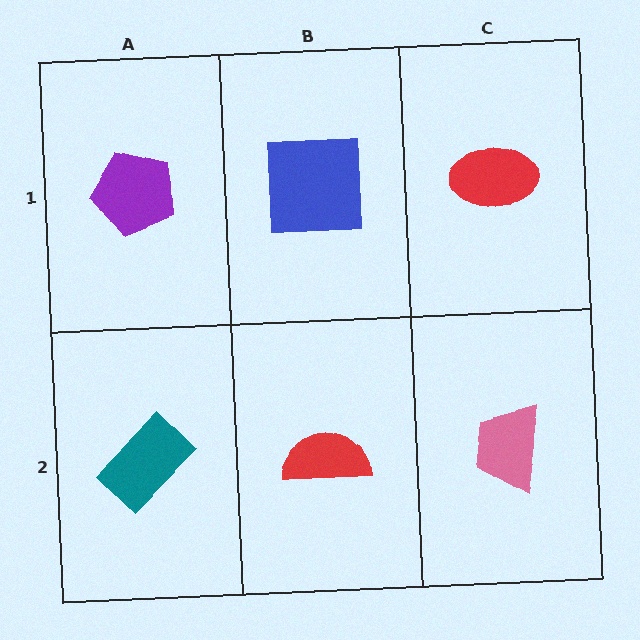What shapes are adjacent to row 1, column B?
A red semicircle (row 2, column B), a purple pentagon (row 1, column A), a red ellipse (row 1, column C).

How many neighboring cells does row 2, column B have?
3.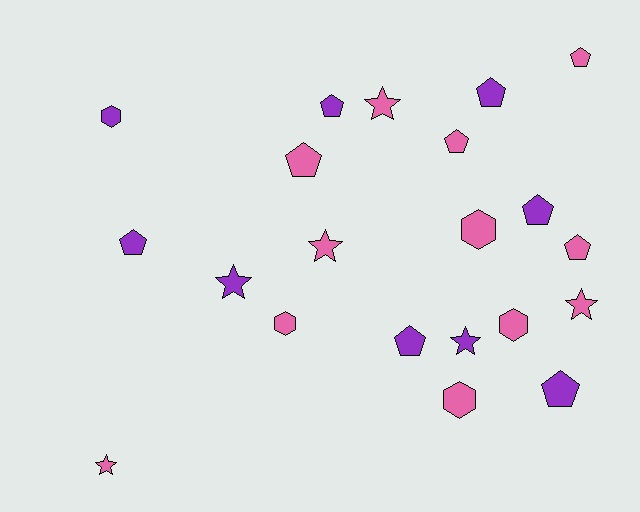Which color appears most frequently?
Pink, with 12 objects.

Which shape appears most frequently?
Pentagon, with 10 objects.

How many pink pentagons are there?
There are 4 pink pentagons.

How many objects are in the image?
There are 21 objects.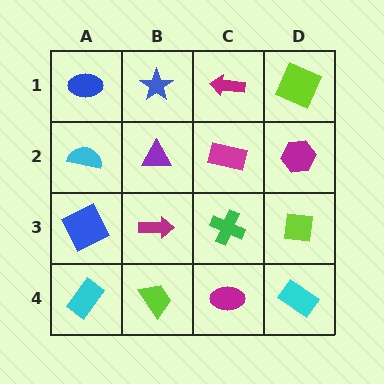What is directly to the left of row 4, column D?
A magenta ellipse.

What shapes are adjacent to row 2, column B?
A blue star (row 1, column B), a magenta arrow (row 3, column B), a cyan semicircle (row 2, column A), a magenta rectangle (row 2, column C).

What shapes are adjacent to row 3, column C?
A magenta rectangle (row 2, column C), a magenta ellipse (row 4, column C), a magenta arrow (row 3, column B), a lime square (row 3, column D).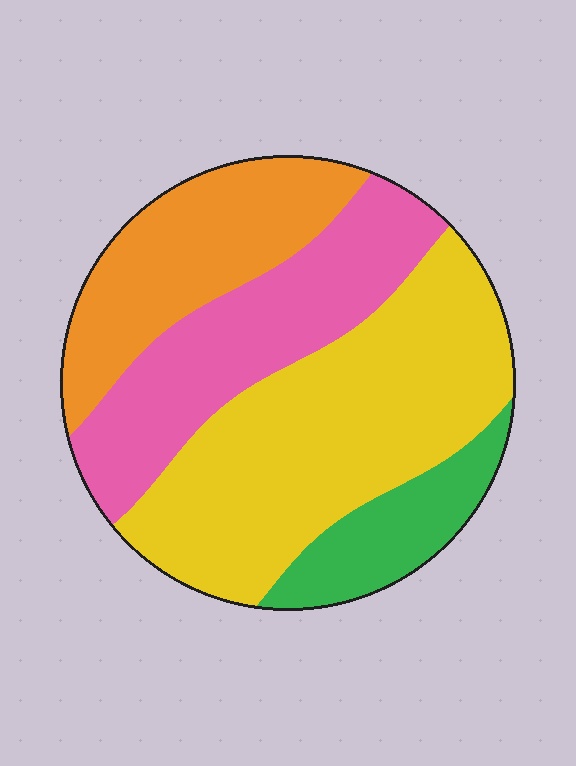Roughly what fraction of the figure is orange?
Orange covers around 20% of the figure.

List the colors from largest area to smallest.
From largest to smallest: yellow, pink, orange, green.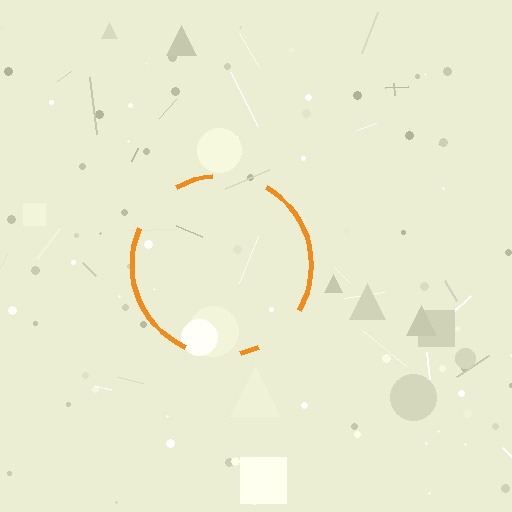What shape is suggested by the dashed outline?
The dashed outline suggests a circle.